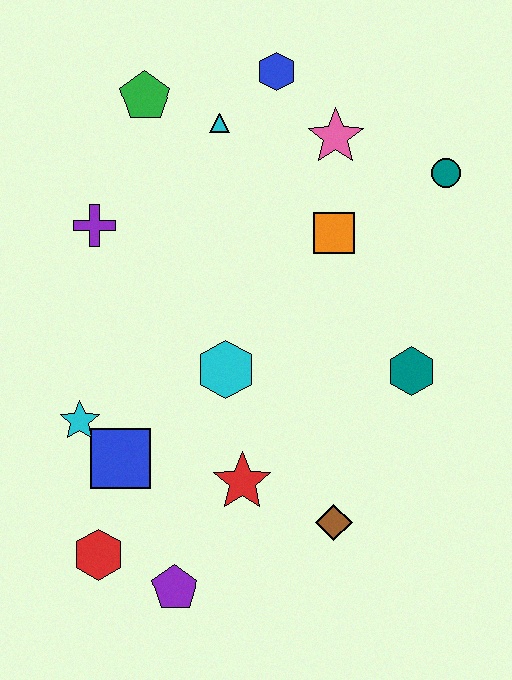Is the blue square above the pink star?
No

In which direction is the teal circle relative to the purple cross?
The teal circle is to the right of the purple cross.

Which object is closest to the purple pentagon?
The red hexagon is closest to the purple pentagon.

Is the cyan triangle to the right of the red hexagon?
Yes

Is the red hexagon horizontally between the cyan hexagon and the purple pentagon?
No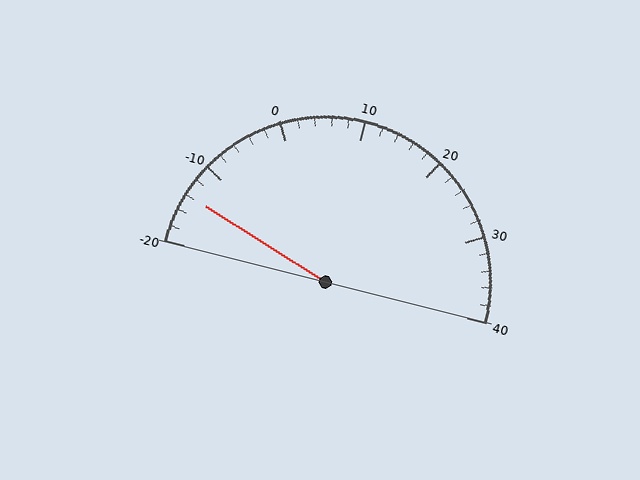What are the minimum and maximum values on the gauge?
The gauge ranges from -20 to 40.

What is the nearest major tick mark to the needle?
The nearest major tick mark is -10.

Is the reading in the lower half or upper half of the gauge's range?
The reading is in the lower half of the range (-20 to 40).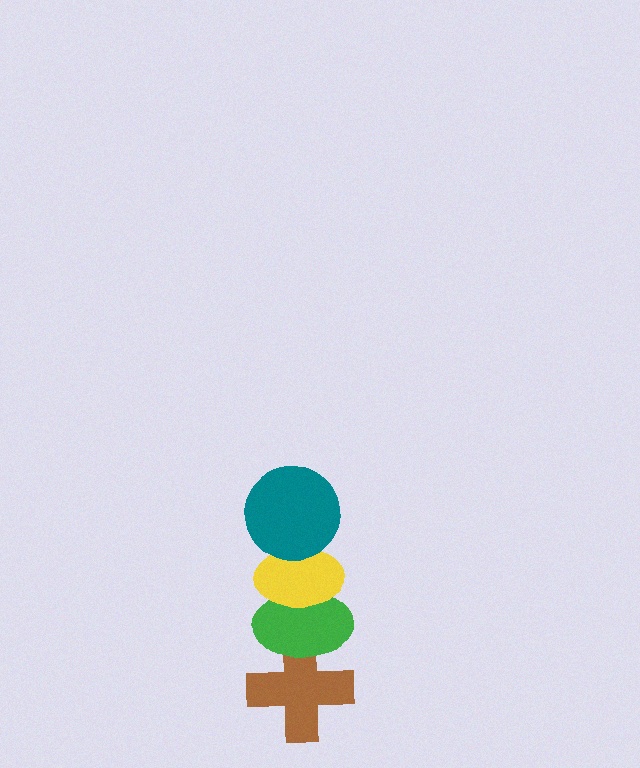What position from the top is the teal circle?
The teal circle is 1st from the top.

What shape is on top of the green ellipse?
The yellow ellipse is on top of the green ellipse.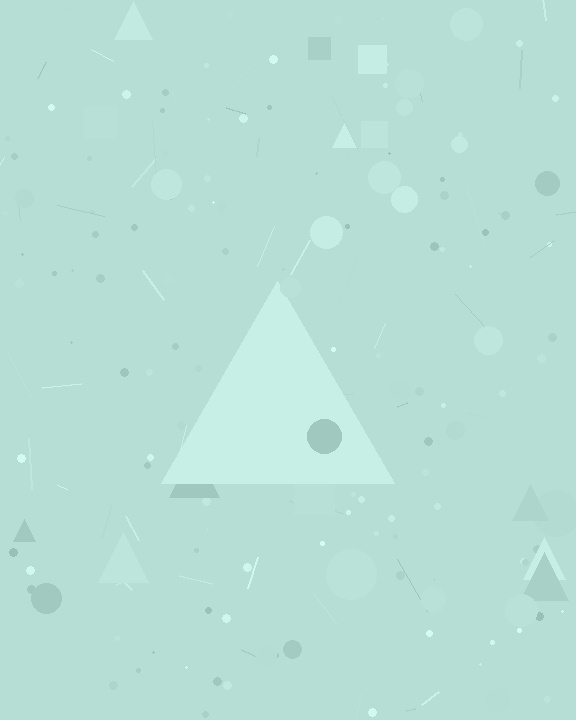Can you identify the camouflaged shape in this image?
The camouflaged shape is a triangle.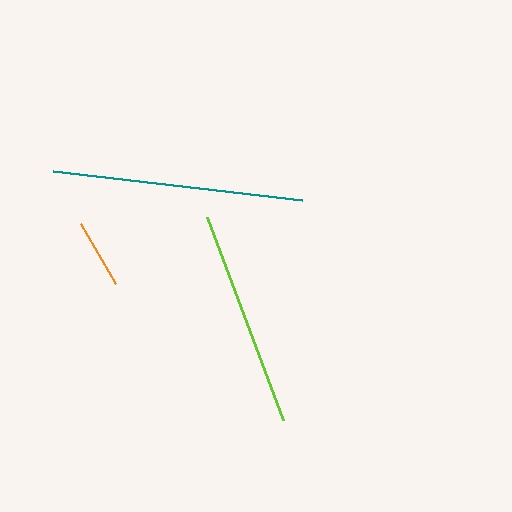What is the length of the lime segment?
The lime segment is approximately 217 pixels long.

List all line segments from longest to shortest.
From longest to shortest: teal, lime, orange.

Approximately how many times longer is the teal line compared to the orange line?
The teal line is approximately 3.6 times the length of the orange line.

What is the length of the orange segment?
The orange segment is approximately 69 pixels long.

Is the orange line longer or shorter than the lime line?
The lime line is longer than the orange line.